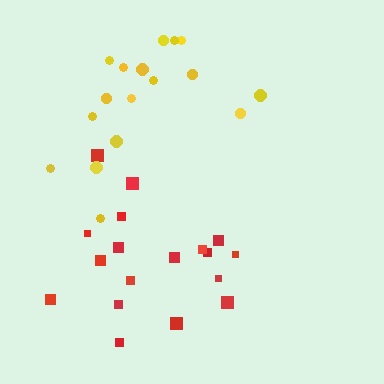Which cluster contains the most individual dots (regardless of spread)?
Red (18).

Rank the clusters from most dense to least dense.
yellow, red.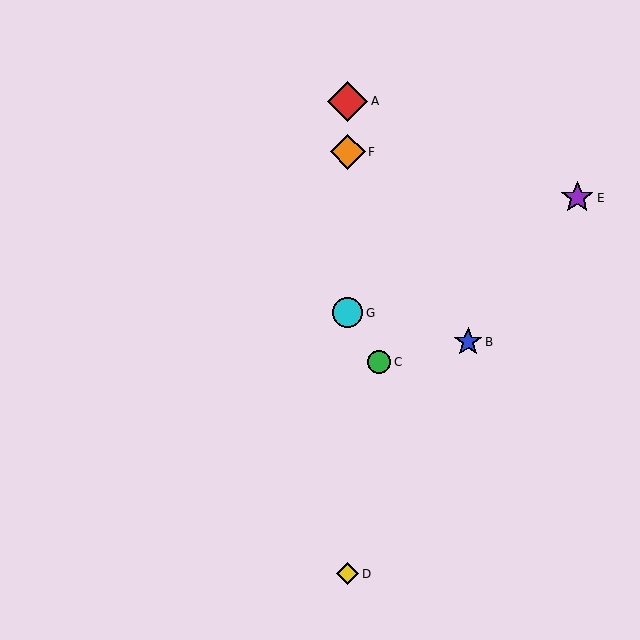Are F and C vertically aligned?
No, F is at x≈348 and C is at x≈379.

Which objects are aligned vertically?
Objects A, D, F, G are aligned vertically.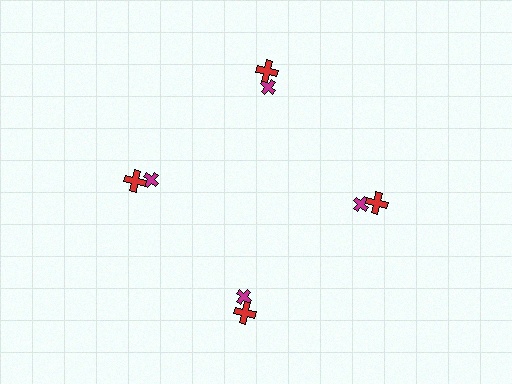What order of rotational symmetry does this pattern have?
This pattern has 4-fold rotational symmetry.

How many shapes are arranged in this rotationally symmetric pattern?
There are 8 shapes, arranged in 4 groups of 2.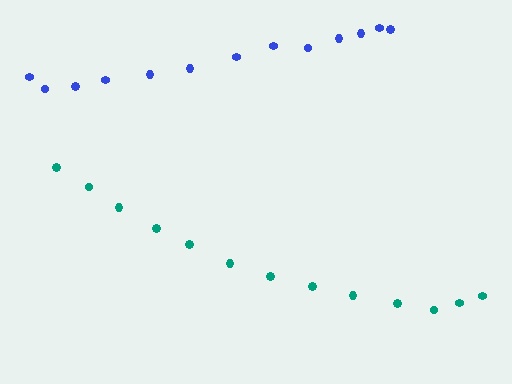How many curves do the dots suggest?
There are 2 distinct paths.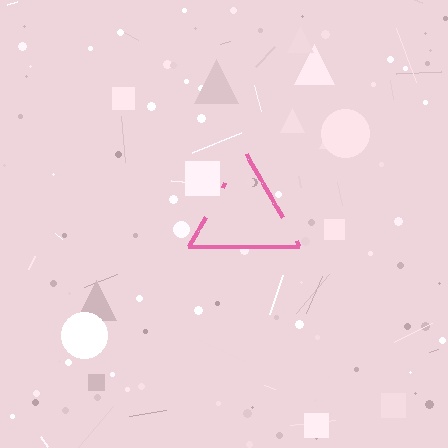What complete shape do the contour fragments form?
The contour fragments form a triangle.